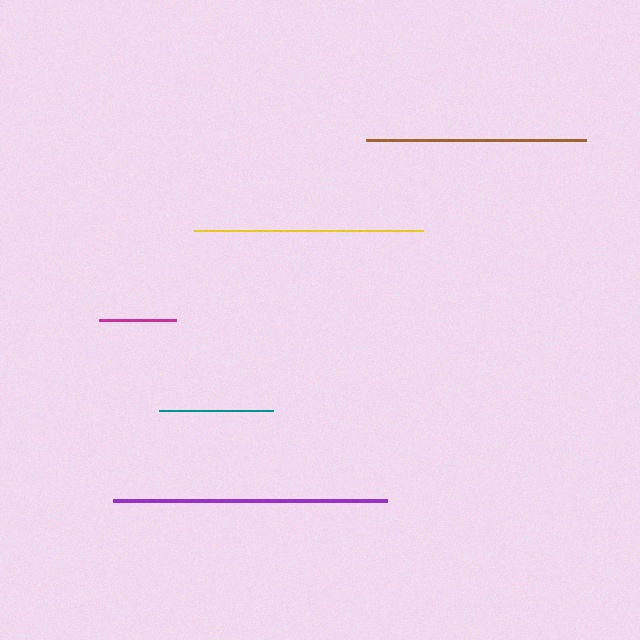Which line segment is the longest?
The purple line is the longest at approximately 274 pixels.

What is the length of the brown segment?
The brown segment is approximately 219 pixels long.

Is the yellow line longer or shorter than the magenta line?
The yellow line is longer than the magenta line.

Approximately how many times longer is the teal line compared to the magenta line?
The teal line is approximately 1.5 times the length of the magenta line.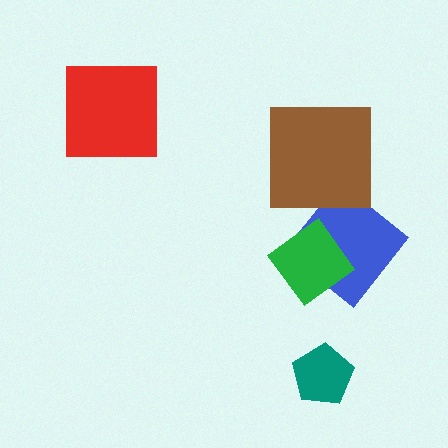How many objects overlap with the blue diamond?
1 object overlaps with the blue diamond.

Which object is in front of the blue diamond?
The green diamond is in front of the blue diamond.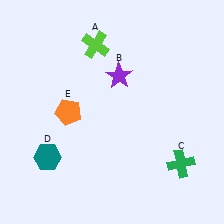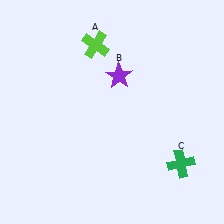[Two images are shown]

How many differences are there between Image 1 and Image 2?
There are 2 differences between the two images.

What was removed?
The teal hexagon (D), the orange pentagon (E) were removed in Image 2.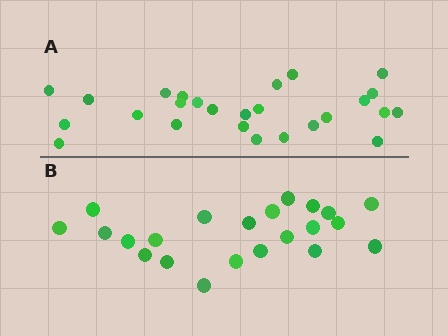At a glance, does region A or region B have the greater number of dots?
Region A (the top region) has more dots.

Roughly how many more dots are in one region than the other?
Region A has about 4 more dots than region B.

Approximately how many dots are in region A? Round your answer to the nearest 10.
About 30 dots. (The exact count is 26, which rounds to 30.)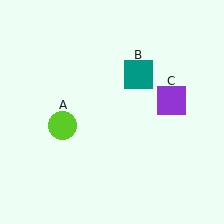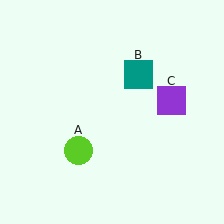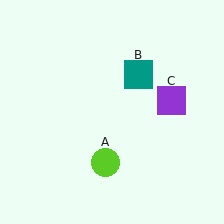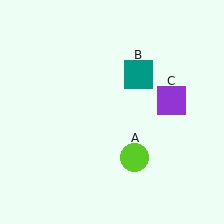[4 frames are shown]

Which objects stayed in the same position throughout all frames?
Teal square (object B) and purple square (object C) remained stationary.